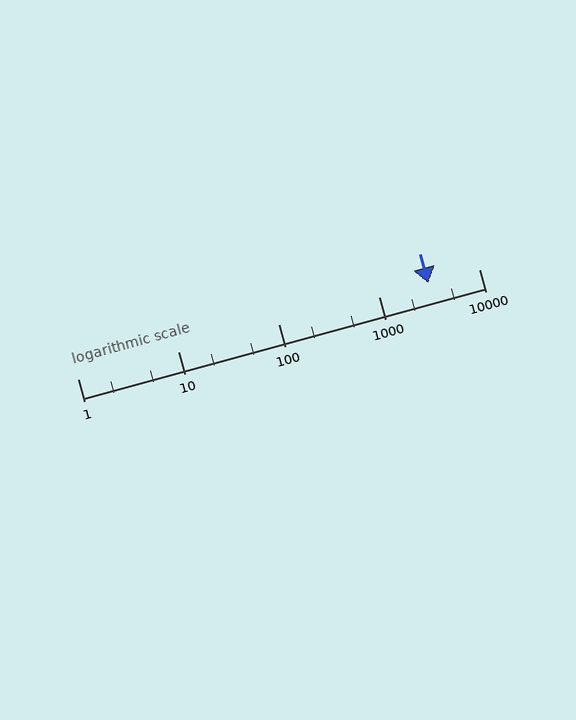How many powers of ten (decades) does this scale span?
The scale spans 4 decades, from 1 to 10000.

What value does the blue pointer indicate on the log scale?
The pointer indicates approximately 3100.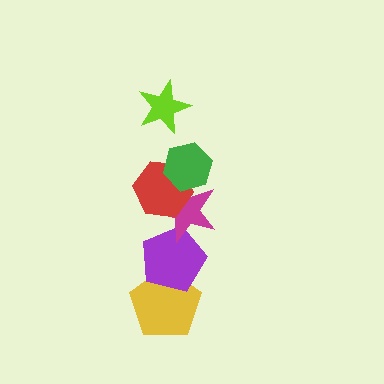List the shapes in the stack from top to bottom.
From top to bottom: the lime star, the green hexagon, the red hexagon, the magenta star, the purple pentagon, the yellow pentagon.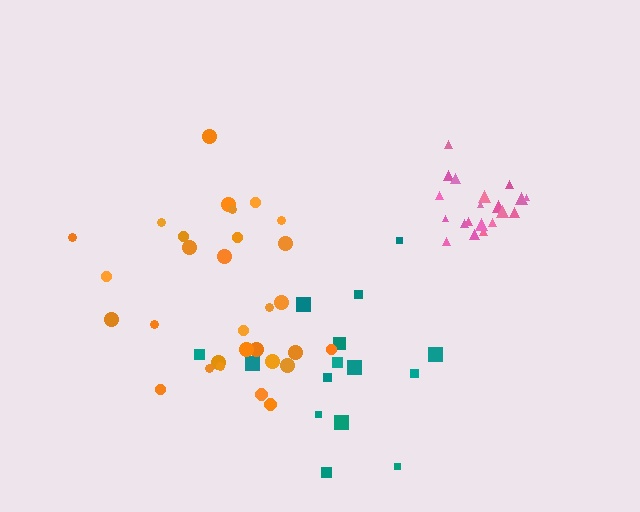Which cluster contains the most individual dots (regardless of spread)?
Orange (30).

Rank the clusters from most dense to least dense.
pink, orange, teal.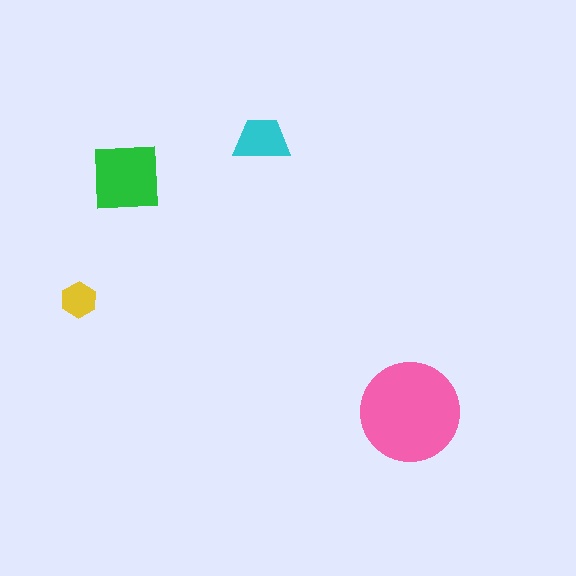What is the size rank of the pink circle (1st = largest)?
1st.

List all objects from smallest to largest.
The yellow hexagon, the cyan trapezoid, the green square, the pink circle.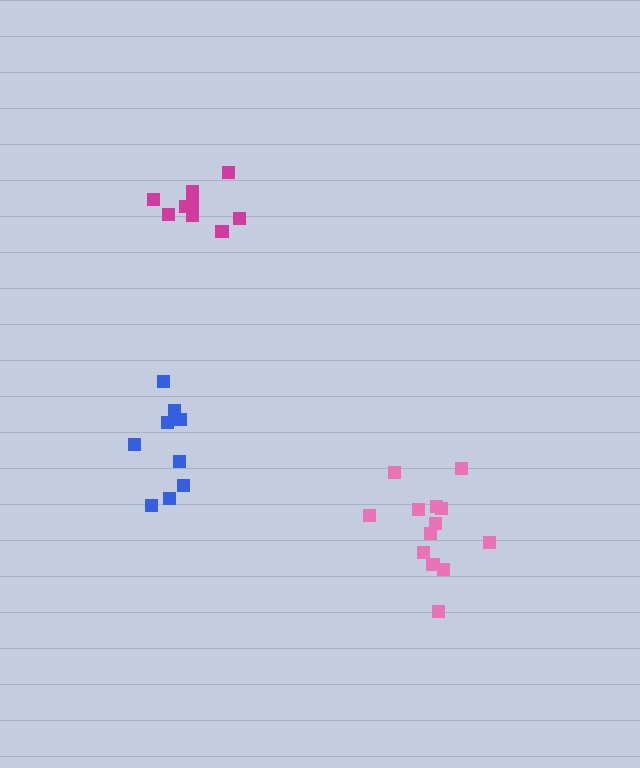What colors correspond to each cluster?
The clusters are colored: blue, magenta, pink.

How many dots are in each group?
Group 1: 9 dots, Group 2: 9 dots, Group 3: 13 dots (31 total).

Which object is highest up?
The magenta cluster is topmost.